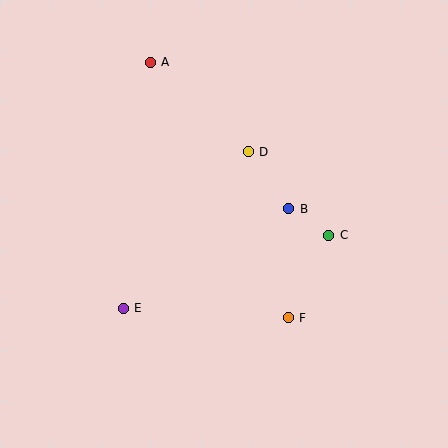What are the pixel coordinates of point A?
Point A is at (150, 62).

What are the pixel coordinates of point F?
Point F is at (288, 318).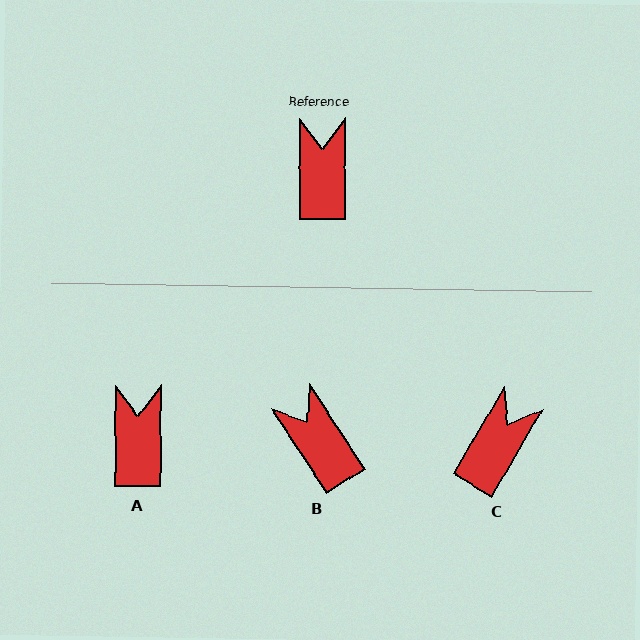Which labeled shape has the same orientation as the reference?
A.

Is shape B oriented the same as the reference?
No, it is off by about 34 degrees.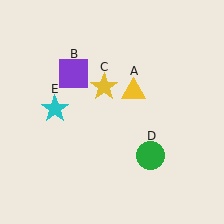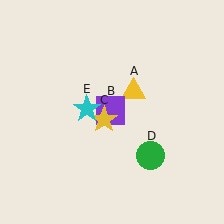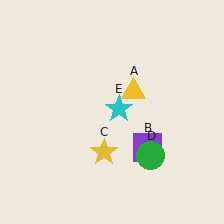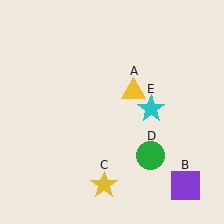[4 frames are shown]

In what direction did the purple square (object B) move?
The purple square (object B) moved down and to the right.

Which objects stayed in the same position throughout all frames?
Yellow triangle (object A) and green circle (object D) remained stationary.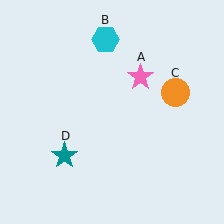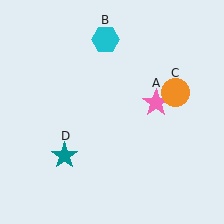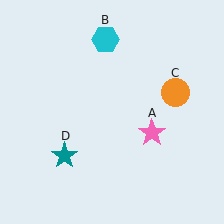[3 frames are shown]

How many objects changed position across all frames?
1 object changed position: pink star (object A).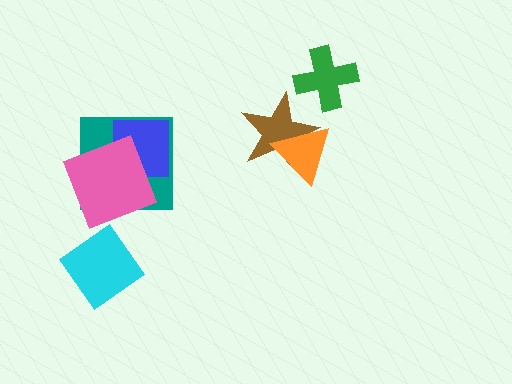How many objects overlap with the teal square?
2 objects overlap with the teal square.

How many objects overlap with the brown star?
1 object overlaps with the brown star.